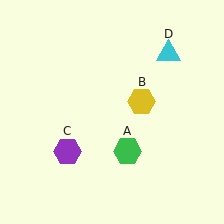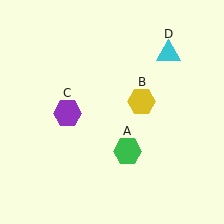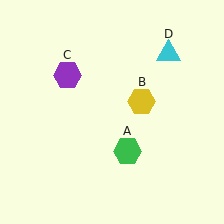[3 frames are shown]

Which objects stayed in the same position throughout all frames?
Green hexagon (object A) and yellow hexagon (object B) and cyan triangle (object D) remained stationary.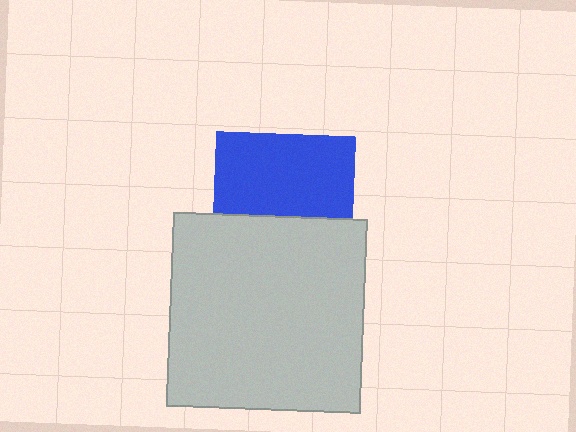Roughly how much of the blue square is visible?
About half of it is visible (roughly 59%).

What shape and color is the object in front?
The object in front is a light gray square.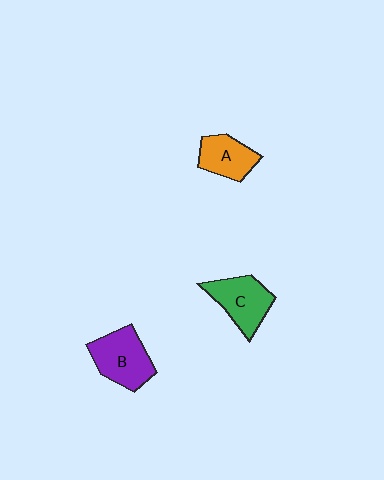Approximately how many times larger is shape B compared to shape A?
Approximately 1.4 times.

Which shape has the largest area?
Shape B (purple).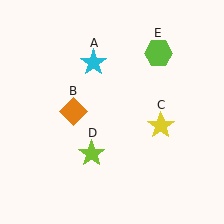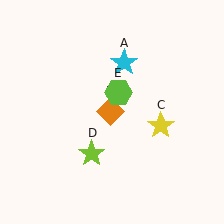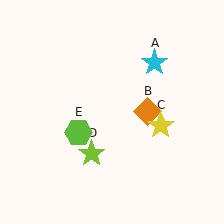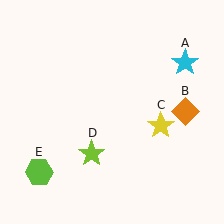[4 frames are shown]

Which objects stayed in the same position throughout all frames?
Yellow star (object C) and lime star (object D) remained stationary.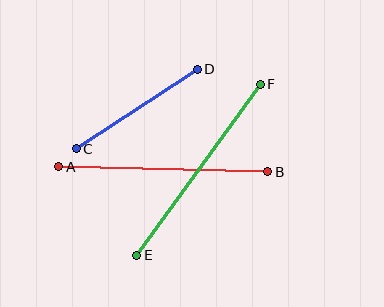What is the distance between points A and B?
The distance is approximately 209 pixels.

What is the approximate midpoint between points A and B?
The midpoint is at approximately (163, 169) pixels.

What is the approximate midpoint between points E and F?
The midpoint is at approximately (199, 170) pixels.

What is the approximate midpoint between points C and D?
The midpoint is at approximately (137, 109) pixels.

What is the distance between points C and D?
The distance is approximately 145 pixels.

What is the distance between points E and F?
The distance is approximately 211 pixels.